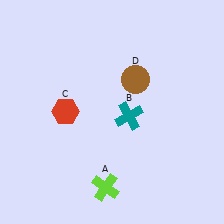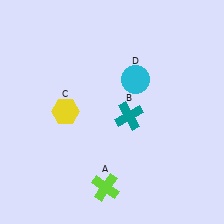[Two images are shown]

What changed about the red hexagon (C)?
In Image 1, C is red. In Image 2, it changed to yellow.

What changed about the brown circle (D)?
In Image 1, D is brown. In Image 2, it changed to cyan.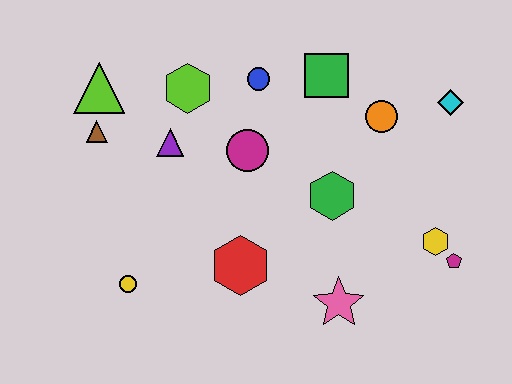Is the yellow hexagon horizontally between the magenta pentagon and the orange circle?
Yes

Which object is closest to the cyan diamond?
The orange circle is closest to the cyan diamond.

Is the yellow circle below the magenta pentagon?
Yes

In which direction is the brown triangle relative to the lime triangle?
The brown triangle is below the lime triangle.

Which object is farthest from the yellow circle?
The cyan diamond is farthest from the yellow circle.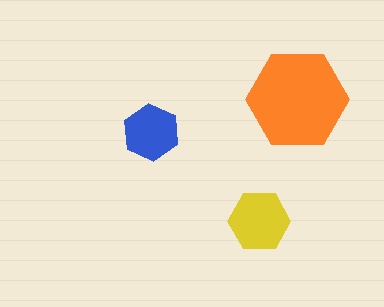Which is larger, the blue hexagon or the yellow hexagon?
The yellow one.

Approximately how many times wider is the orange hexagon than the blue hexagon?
About 2 times wider.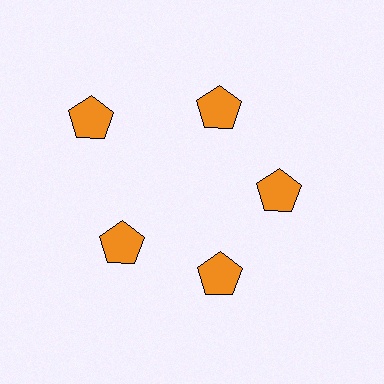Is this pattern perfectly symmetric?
No. The 5 orange pentagons are arranged in a ring, but one element near the 10 o'clock position is pushed outward from the center, breaking the 5-fold rotational symmetry.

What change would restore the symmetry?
The symmetry would be restored by moving it inward, back onto the ring so that all 5 pentagons sit at equal angles and equal distance from the center.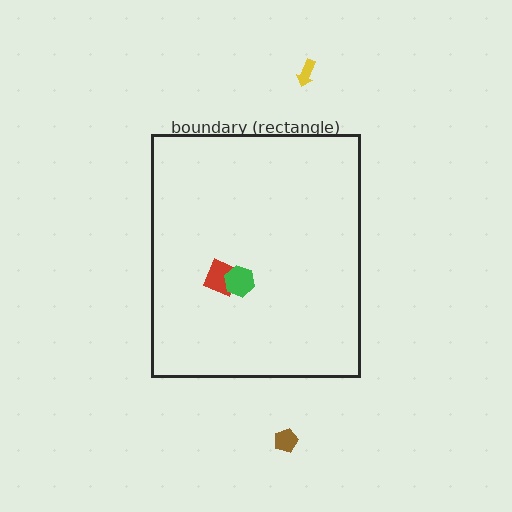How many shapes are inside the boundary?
2 inside, 2 outside.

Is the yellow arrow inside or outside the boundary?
Outside.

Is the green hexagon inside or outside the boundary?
Inside.